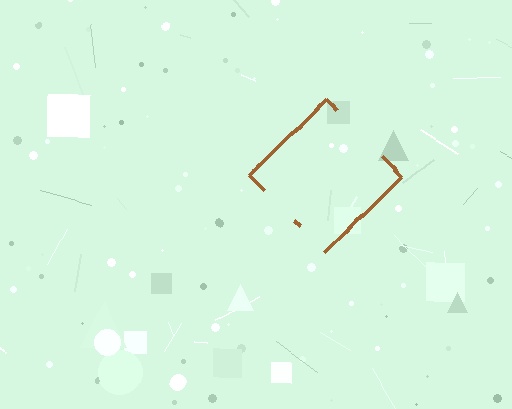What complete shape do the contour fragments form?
The contour fragments form a diamond.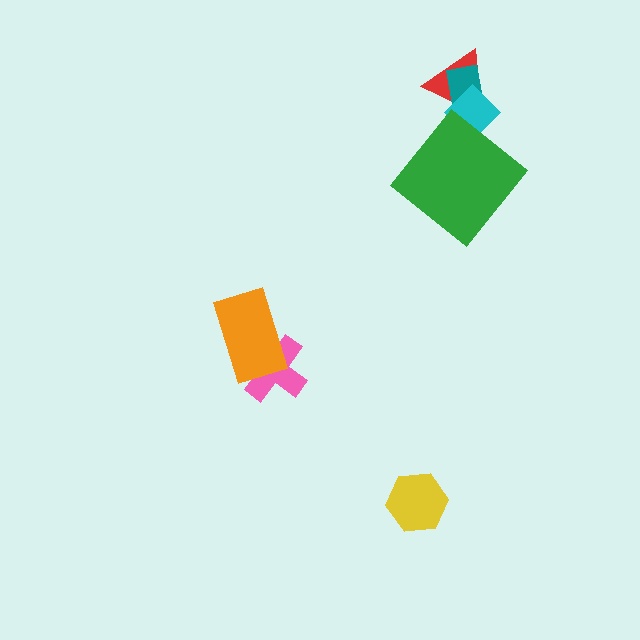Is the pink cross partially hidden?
Yes, it is partially covered by another shape.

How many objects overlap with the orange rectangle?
1 object overlaps with the orange rectangle.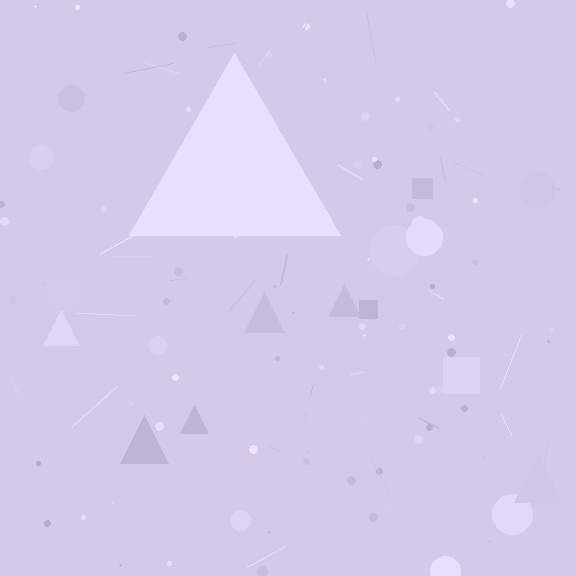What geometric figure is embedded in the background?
A triangle is embedded in the background.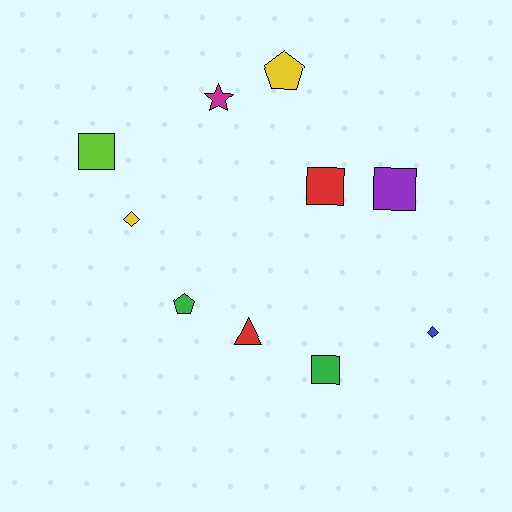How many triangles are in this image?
There is 1 triangle.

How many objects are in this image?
There are 10 objects.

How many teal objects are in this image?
There are no teal objects.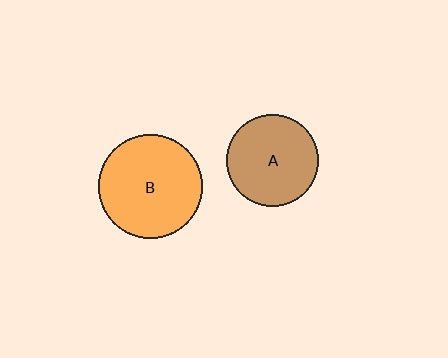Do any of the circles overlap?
No, none of the circles overlap.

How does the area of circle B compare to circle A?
Approximately 1.3 times.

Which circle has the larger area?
Circle B (orange).